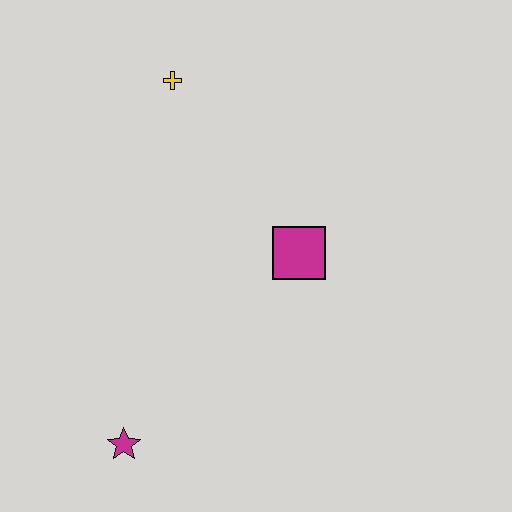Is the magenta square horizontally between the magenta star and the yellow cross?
No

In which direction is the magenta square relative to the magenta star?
The magenta square is above the magenta star.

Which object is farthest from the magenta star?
The yellow cross is farthest from the magenta star.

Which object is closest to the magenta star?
The magenta square is closest to the magenta star.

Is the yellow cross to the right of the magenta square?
No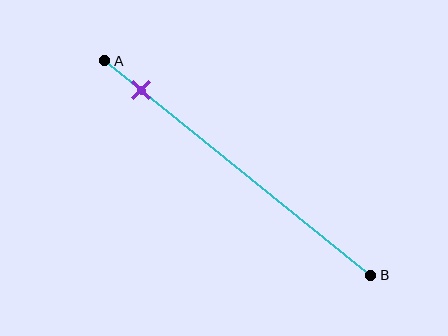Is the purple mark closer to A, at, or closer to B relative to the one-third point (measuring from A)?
The purple mark is closer to point A than the one-third point of segment AB.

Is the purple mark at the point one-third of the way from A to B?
No, the mark is at about 15% from A, not at the 33% one-third point.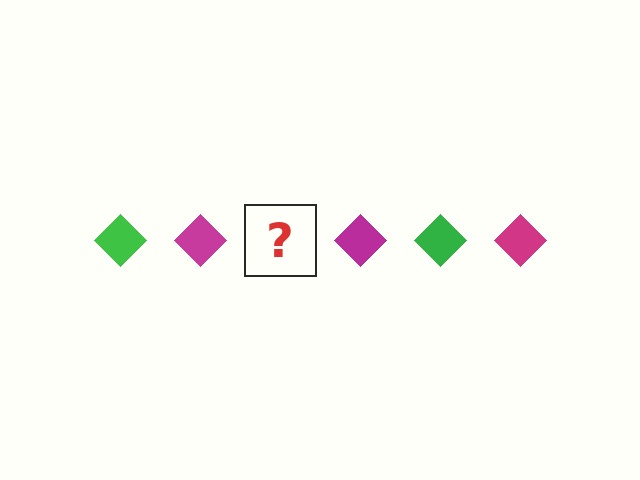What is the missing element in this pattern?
The missing element is a green diamond.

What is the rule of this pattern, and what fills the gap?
The rule is that the pattern cycles through green, magenta diamonds. The gap should be filled with a green diamond.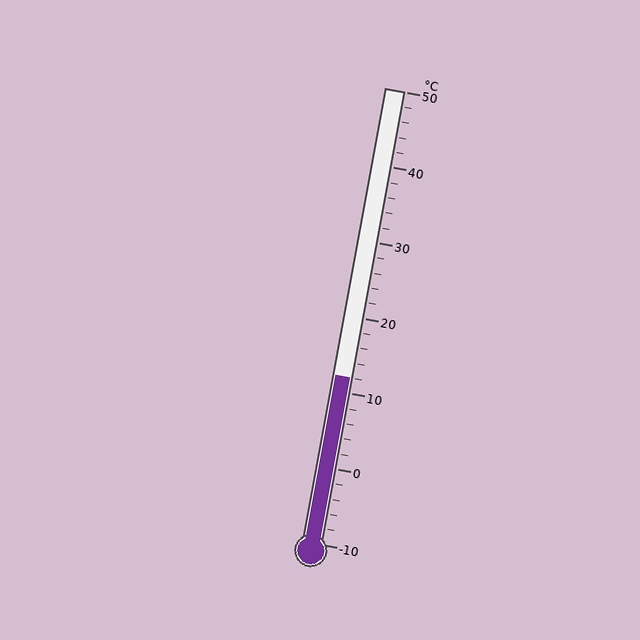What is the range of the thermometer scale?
The thermometer scale ranges from -10°C to 50°C.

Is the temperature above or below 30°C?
The temperature is below 30°C.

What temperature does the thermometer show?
The thermometer shows approximately 12°C.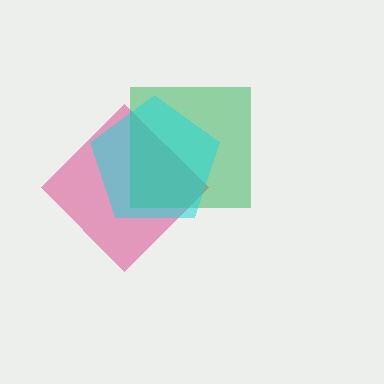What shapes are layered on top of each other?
The layered shapes are: a pink diamond, a green square, a cyan pentagon.